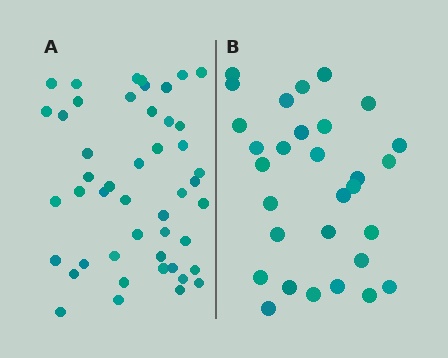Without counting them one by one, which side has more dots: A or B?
Region A (the left region) has more dots.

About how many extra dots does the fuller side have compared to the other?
Region A has approximately 15 more dots than region B.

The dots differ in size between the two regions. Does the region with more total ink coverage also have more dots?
No. Region B has more total ink coverage because its dots are larger, but region A actually contains more individual dots. Total area can be misleading — the number of items is what matters here.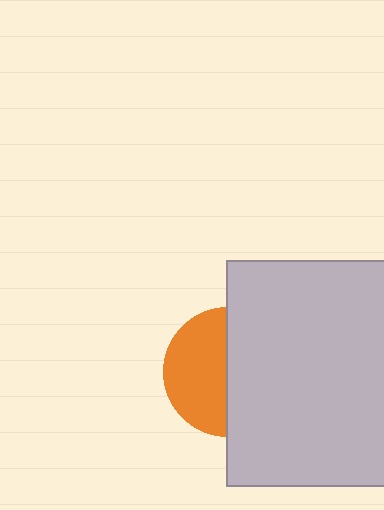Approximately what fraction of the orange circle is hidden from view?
Roughly 52% of the orange circle is hidden behind the light gray rectangle.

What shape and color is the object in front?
The object in front is a light gray rectangle.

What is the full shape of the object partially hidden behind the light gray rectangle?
The partially hidden object is an orange circle.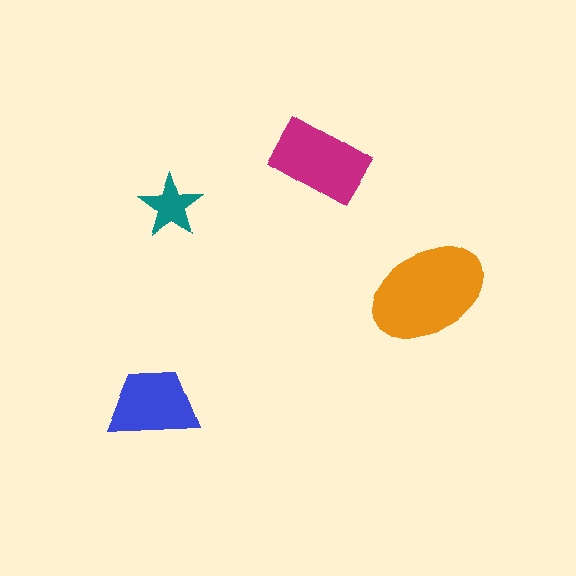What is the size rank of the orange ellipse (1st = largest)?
1st.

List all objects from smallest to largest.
The teal star, the blue trapezoid, the magenta rectangle, the orange ellipse.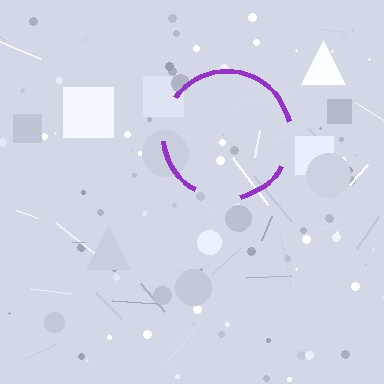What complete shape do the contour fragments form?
The contour fragments form a circle.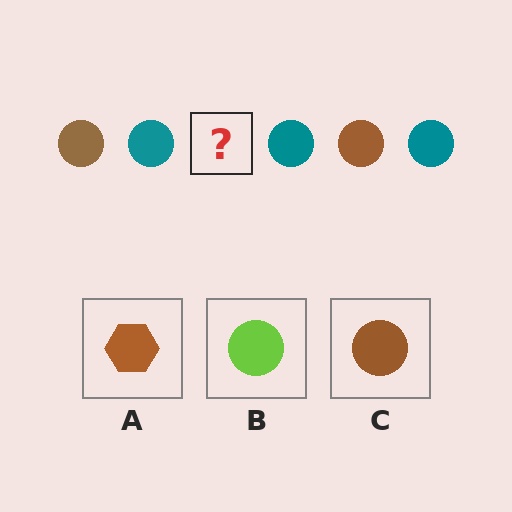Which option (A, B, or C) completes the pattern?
C.